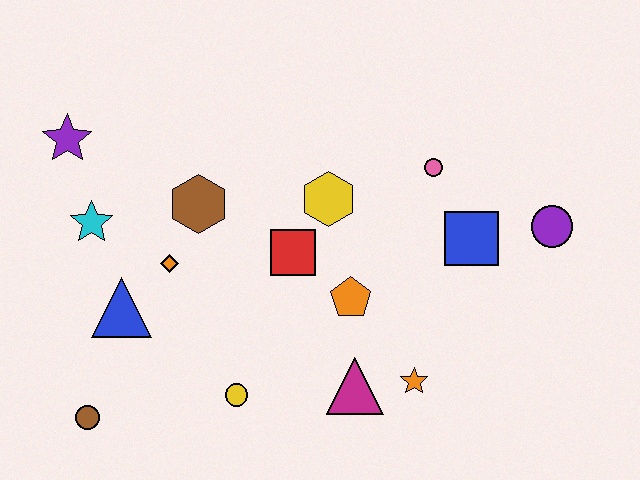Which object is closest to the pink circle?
The blue square is closest to the pink circle.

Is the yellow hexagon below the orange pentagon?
No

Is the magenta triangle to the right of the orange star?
No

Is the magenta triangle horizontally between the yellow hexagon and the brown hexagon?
No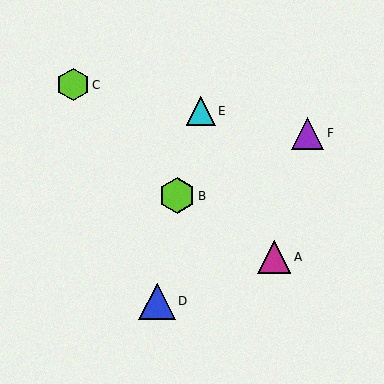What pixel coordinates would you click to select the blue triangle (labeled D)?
Click at (157, 302) to select the blue triangle D.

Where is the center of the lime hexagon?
The center of the lime hexagon is at (73, 85).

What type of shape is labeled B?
Shape B is a lime hexagon.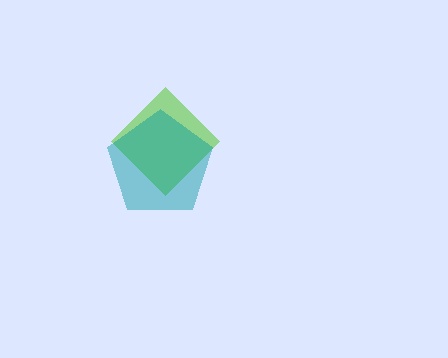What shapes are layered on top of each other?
The layered shapes are: a lime diamond, a teal pentagon.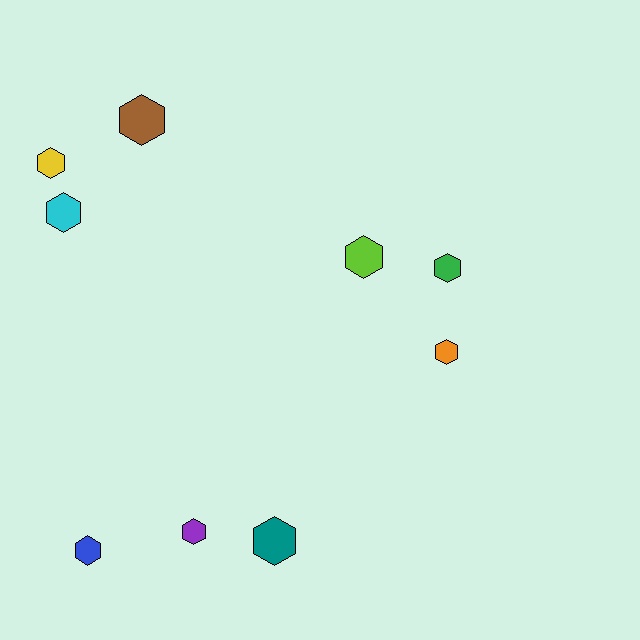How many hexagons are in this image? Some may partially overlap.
There are 9 hexagons.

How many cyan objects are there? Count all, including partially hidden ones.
There is 1 cyan object.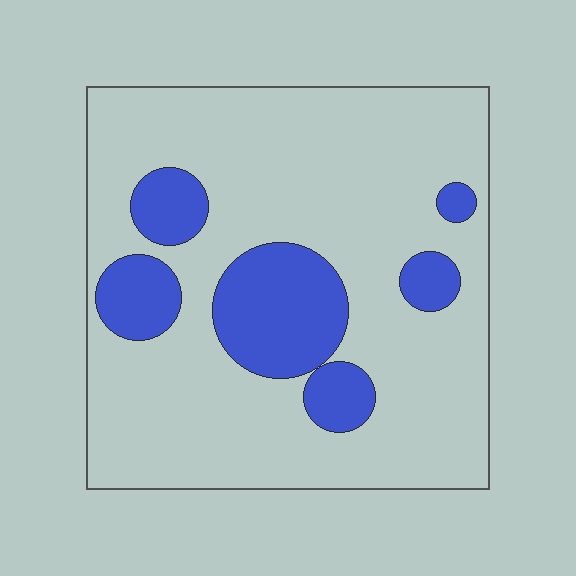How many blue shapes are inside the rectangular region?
6.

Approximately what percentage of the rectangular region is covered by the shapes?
Approximately 20%.